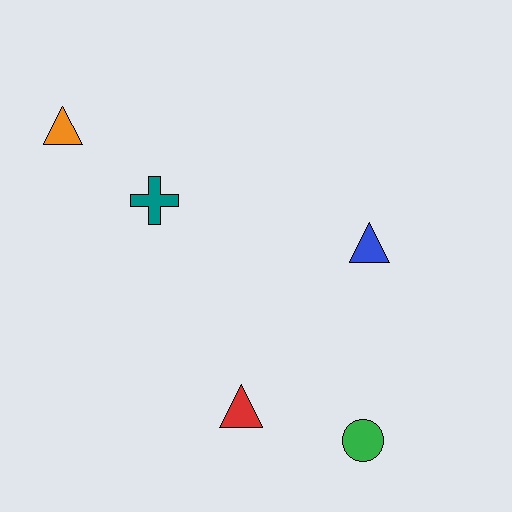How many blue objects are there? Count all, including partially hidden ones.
There is 1 blue object.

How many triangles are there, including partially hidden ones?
There are 3 triangles.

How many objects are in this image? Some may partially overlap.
There are 5 objects.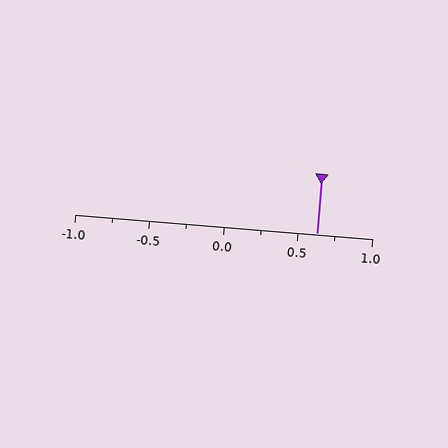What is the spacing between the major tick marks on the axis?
The major ticks are spaced 0.5 apart.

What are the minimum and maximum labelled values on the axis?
The axis runs from -1.0 to 1.0.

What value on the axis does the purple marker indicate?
The marker indicates approximately 0.62.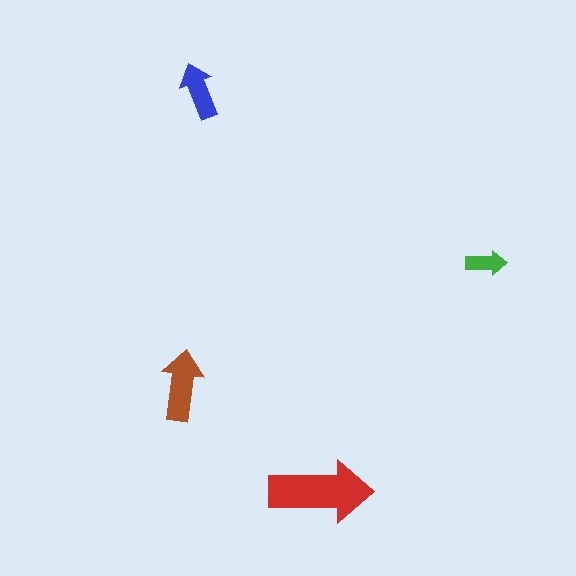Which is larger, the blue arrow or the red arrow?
The red one.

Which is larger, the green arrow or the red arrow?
The red one.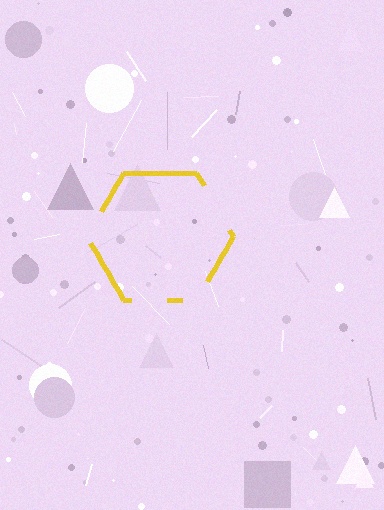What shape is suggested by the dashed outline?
The dashed outline suggests a hexagon.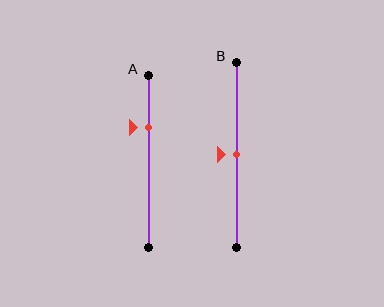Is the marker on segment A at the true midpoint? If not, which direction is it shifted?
No, the marker on segment A is shifted upward by about 20% of the segment length.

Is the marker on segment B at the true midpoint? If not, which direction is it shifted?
Yes, the marker on segment B is at the true midpoint.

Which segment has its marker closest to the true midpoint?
Segment B has its marker closest to the true midpoint.